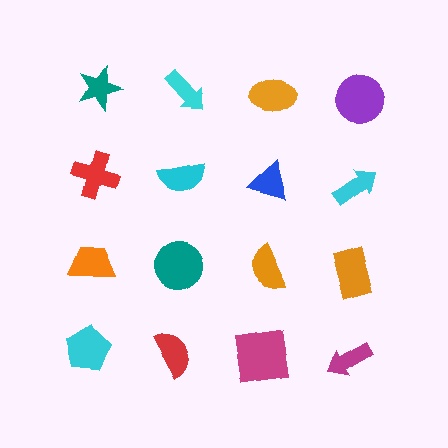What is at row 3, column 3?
An orange semicircle.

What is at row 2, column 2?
A cyan semicircle.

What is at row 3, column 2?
A teal circle.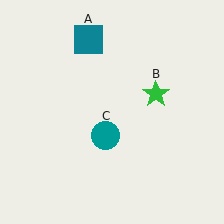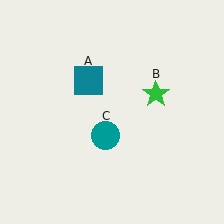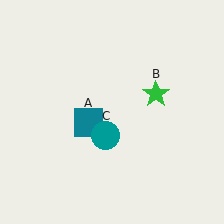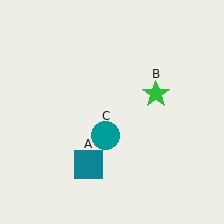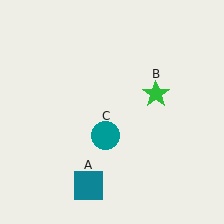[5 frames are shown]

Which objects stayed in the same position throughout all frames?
Green star (object B) and teal circle (object C) remained stationary.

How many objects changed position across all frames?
1 object changed position: teal square (object A).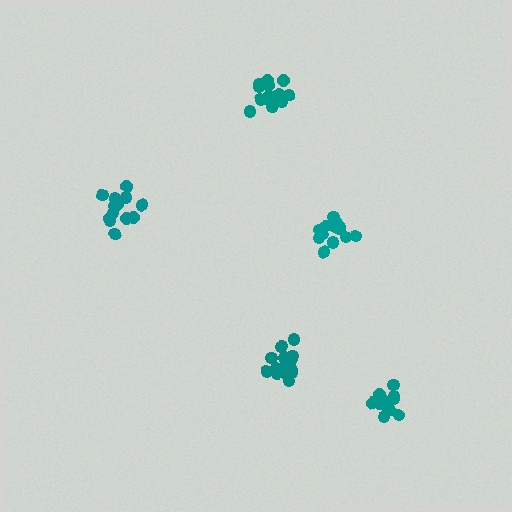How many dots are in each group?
Group 1: 17 dots, Group 2: 16 dots, Group 3: 13 dots, Group 4: 15 dots, Group 5: 15 dots (76 total).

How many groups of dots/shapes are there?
There are 5 groups.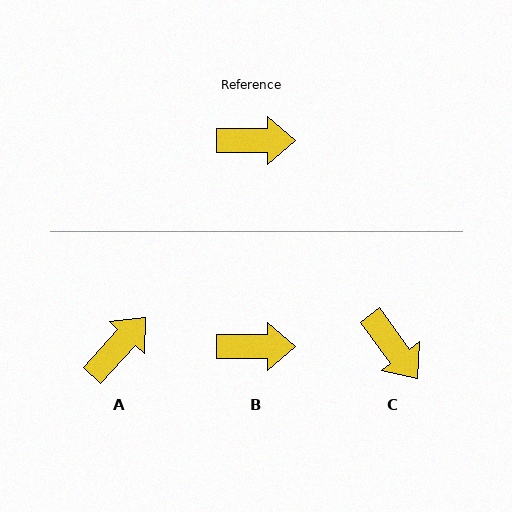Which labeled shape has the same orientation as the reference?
B.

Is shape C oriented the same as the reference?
No, it is off by about 53 degrees.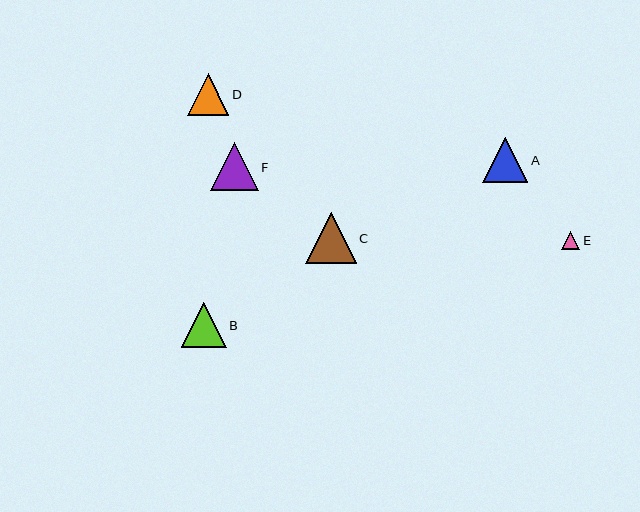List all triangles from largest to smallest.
From largest to smallest: C, F, B, A, D, E.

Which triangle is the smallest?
Triangle E is the smallest with a size of approximately 18 pixels.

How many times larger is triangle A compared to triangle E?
Triangle A is approximately 2.5 times the size of triangle E.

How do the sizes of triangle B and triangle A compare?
Triangle B and triangle A are approximately the same size.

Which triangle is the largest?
Triangle C is the largest with a size of approximately 51 pixels.